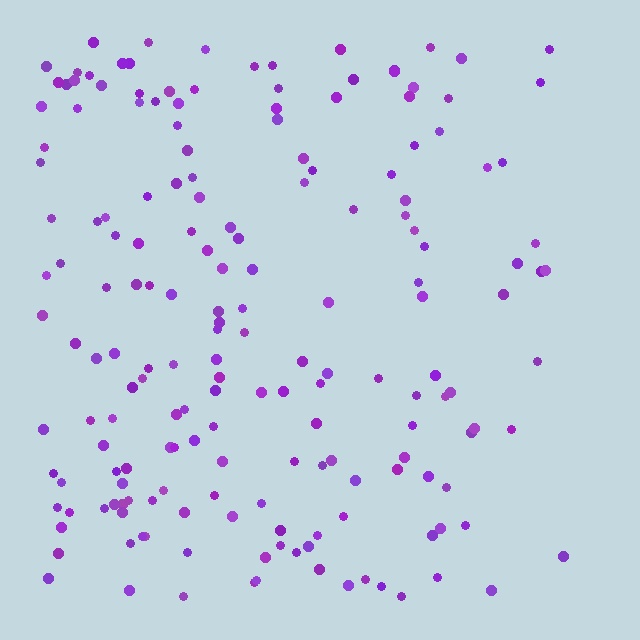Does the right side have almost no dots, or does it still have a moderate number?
Still a moderate number, just noticeably fewer than the left.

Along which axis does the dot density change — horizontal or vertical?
Horizontal.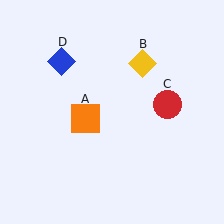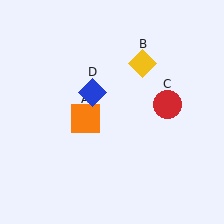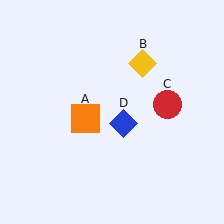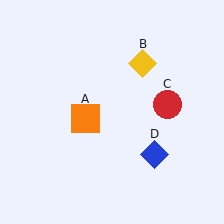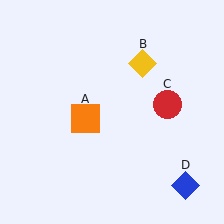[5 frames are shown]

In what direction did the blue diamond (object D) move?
The blue diamond (object D) moved down and to the right.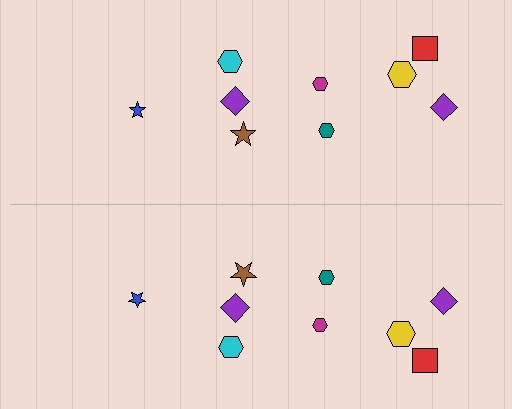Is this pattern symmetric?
Yes, this pattern has bilateral (reflection) symmetry.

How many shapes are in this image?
There are 18 shapes in this image.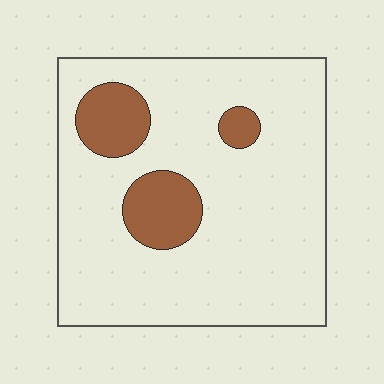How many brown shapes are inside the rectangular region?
3.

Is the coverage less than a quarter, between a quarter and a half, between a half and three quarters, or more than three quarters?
Less than a quarter.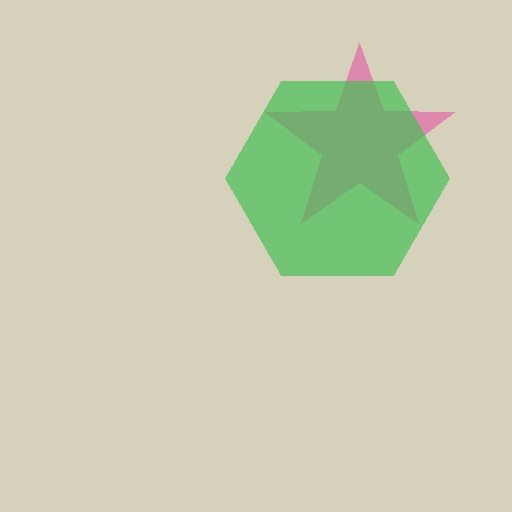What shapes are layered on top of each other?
The layered shapes are: a pink star, a green hexagon.